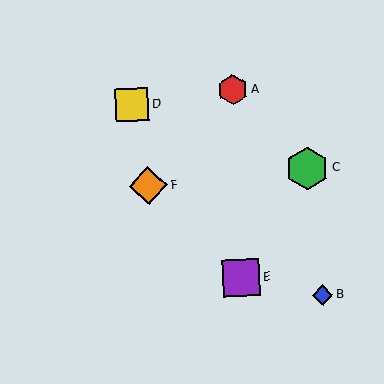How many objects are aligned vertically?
2 objects (A, E) are aligned vertically.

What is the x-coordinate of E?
Object E is at x≈241.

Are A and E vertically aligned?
Yes, both are at x≈233.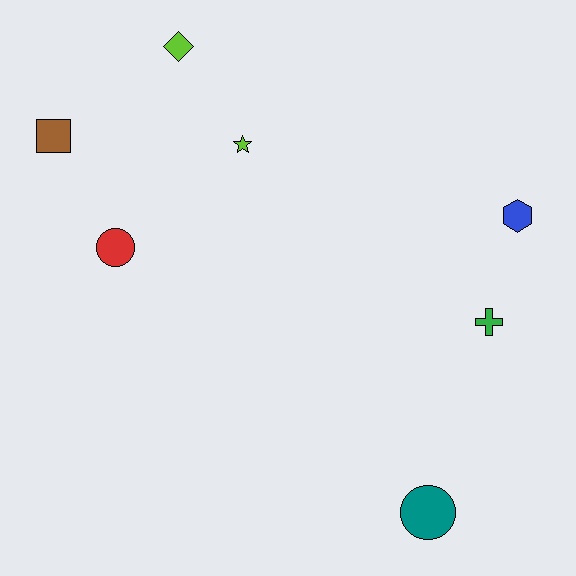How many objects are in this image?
There are 7 objects.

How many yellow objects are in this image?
There are no yellow objects.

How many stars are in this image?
There is 1 star.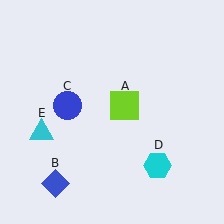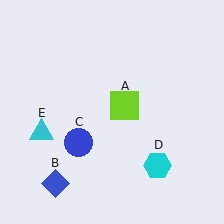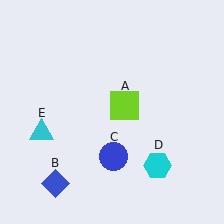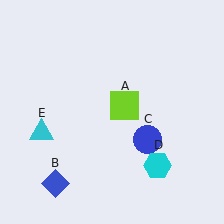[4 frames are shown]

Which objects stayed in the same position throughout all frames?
Lime square (object A) and blue diamond (object B) and cyan hexagon (object D) and cyan triangle (object E) remained stationary.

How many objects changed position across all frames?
1 object changed position: blue circle (object C).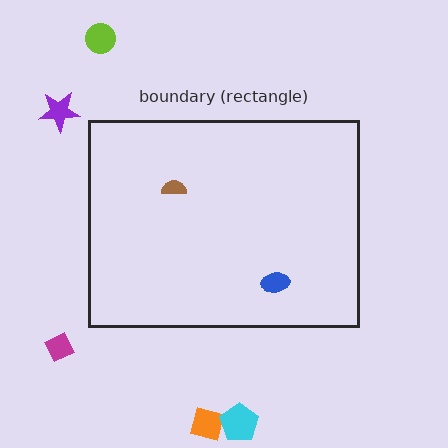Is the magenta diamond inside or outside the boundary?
Outside.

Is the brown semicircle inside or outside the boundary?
Inside.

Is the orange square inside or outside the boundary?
Outside.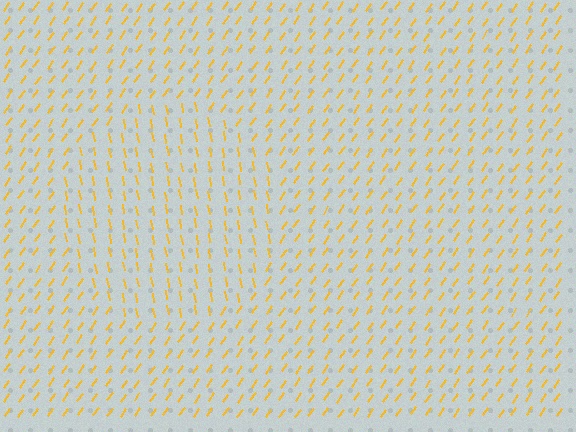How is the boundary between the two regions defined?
The boundary is defined purely by a change in line orientation (approximately 45 degrees difference). All lines are the same color and thickness.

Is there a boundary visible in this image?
Yes, there is a texture boundary formed by a change in line orientation.